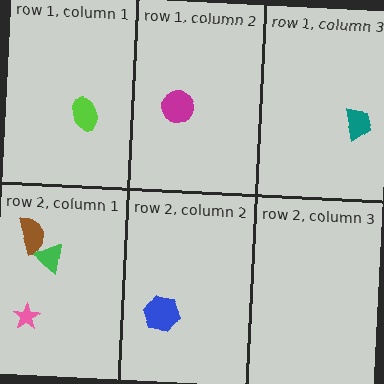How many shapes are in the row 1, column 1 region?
1.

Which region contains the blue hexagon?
The row 2, column 2 region.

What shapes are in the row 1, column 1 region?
The lime ellipse.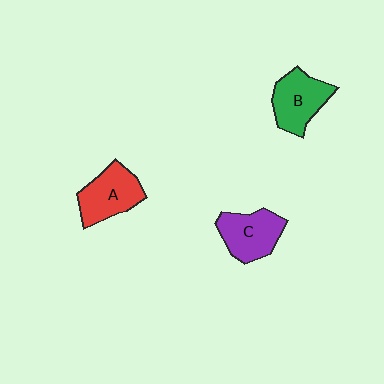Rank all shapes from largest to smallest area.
From largest to smallest: A (red), B (green), C (purple).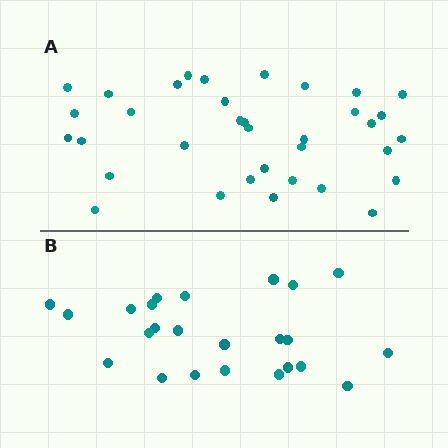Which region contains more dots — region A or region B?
Region A (the top region) has more dots.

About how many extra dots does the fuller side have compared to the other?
Region A has roughly 12 or so more dots than region B.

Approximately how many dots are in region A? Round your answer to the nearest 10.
About 40 dots. (The exact count is 35, which rounds to 40.)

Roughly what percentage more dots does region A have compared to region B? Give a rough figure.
About 45% more.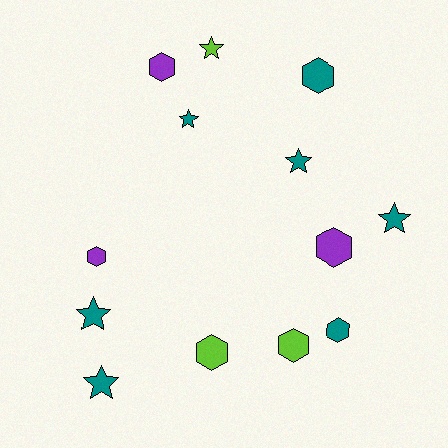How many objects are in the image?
There are 13 objects.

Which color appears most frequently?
Teal, with 7 objects.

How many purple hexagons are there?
There are 3 purple hexagons.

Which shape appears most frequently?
Hexagon, with 7 objects.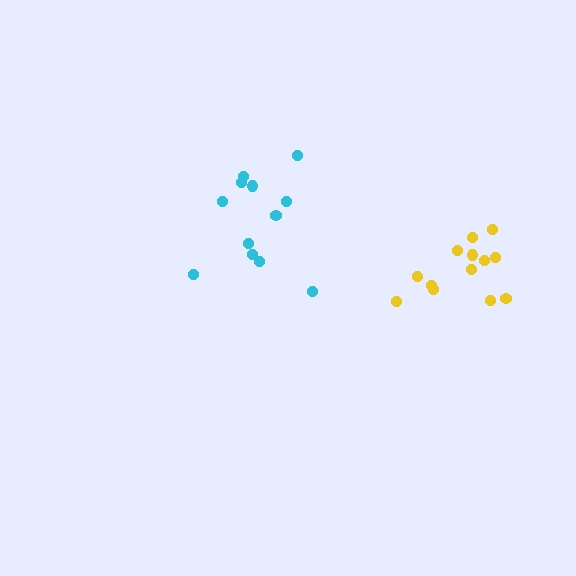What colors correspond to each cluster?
The clusters are colored: cyan, yellow.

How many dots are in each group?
Group 1: 12 dots, Group 2: 13 dots (25 total).